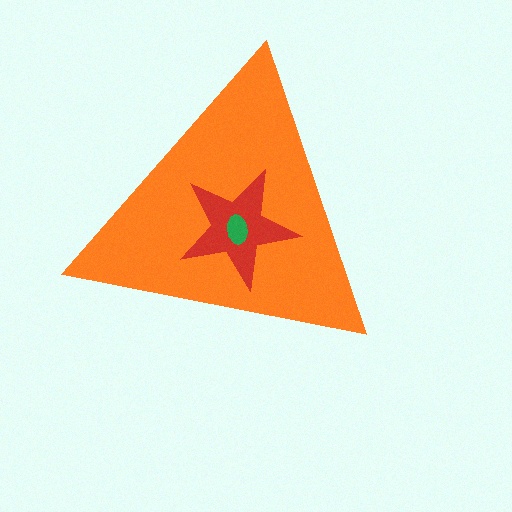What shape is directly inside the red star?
The green ellipse.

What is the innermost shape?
The green ellipse.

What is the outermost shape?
The orange triangle.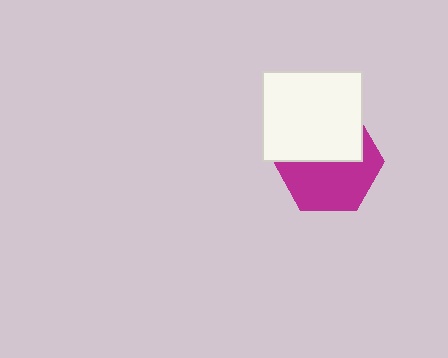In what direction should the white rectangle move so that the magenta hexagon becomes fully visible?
The white rectangle should move up. That is the shortest direction to clear the overlap and leave the magenta hexagon fully visible.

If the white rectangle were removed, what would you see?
You would see the complete magenta hexagon.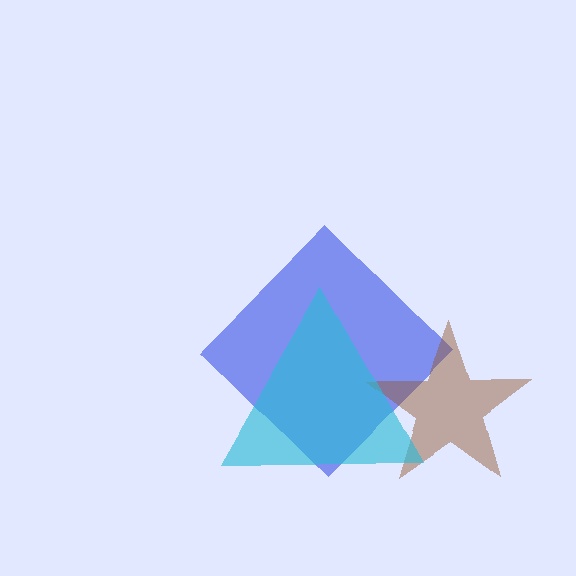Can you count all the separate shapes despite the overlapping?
Yes, there are 3 separate shapes.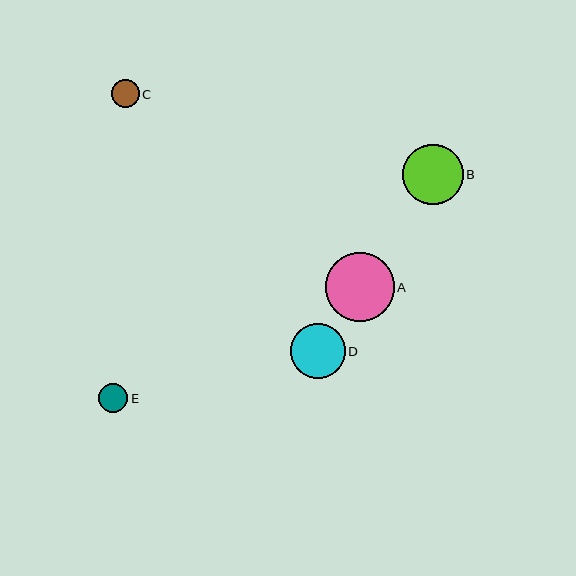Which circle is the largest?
Circle A is the largest with a size of approximately 69 pixels.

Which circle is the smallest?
Circle C is the smallest with a size of approximately 28 pixels.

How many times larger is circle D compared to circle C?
Circle D is approximately 1.9 times the size of circle C.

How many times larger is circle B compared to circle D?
Circle B is approximately 1.1 times the size of circle D.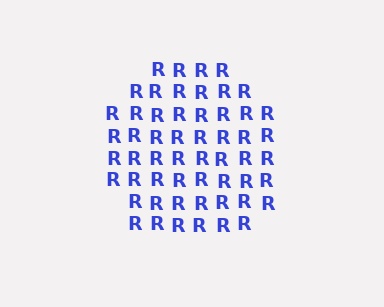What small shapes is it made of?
It is made of small letter R's.